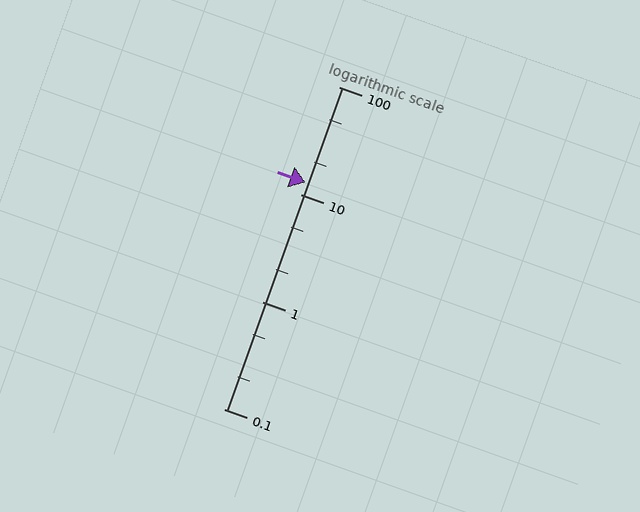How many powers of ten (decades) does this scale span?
The scale spans 3 decades, from 0.1 to 100.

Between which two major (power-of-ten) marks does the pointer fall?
The pointer is between 10 and 100.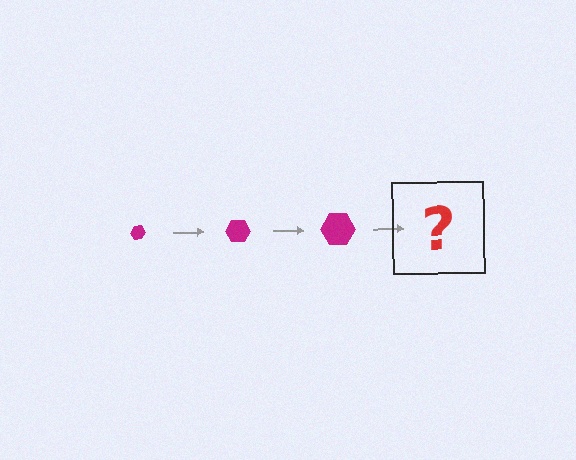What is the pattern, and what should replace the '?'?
The pattern is that the hexagon gets progressively larger each step. The '?' should be a magenta hexagon, larger than the previous one.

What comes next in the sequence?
The next element should be a magenta hexagon, larger than the previous one.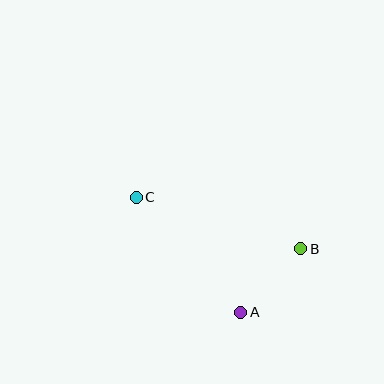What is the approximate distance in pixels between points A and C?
The distance between A and C is approximately 156 pixels.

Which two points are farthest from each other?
Points B and C are farthest from each other.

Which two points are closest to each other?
Points A and B are closest to each other.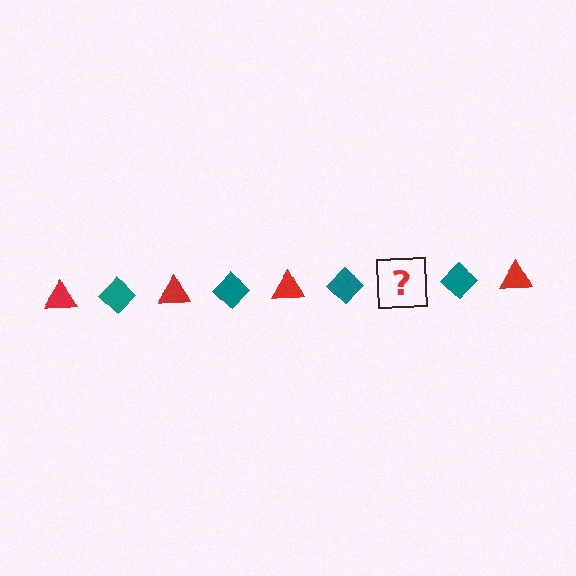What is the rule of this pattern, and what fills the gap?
The rule is that the pattern alternates between red triangle and teal diamond. The gap should be filled with a red triangle.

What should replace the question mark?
The question mark should be replaced with a red triangle.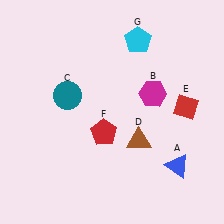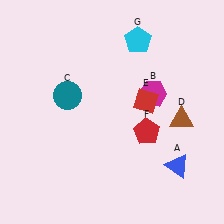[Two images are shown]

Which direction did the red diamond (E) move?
The red diamond (E) moved left.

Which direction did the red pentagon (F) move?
The red pentagon (F) moved right.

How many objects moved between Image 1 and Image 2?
3 objects moved between the two images.